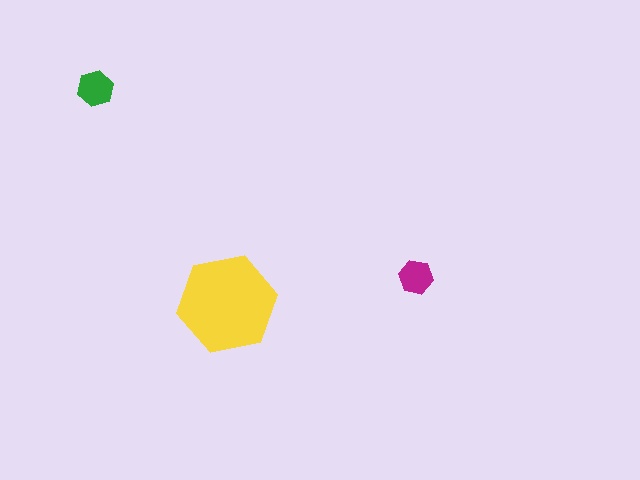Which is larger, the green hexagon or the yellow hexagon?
The yellow one.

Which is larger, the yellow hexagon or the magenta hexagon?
The yellow one.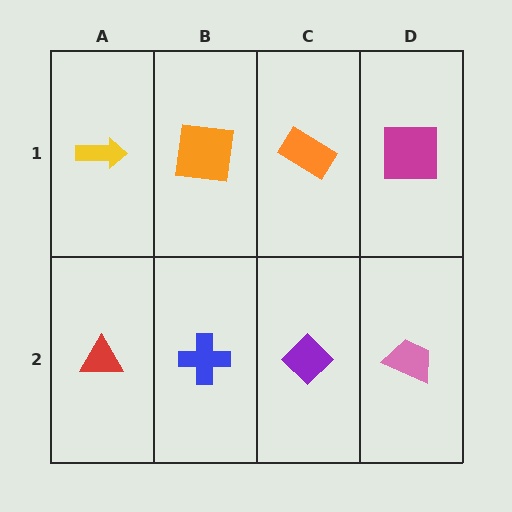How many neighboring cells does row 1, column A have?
2.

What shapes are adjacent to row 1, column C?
A purple diamond (row 2, column C), an orange square (row 1, column B), a magenta square (row 1, column D).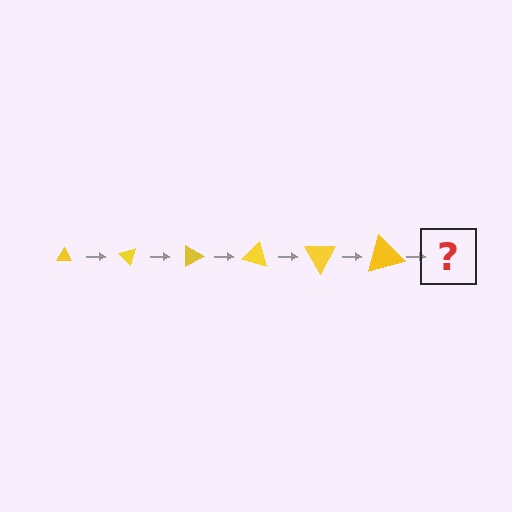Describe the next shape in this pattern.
It should be a triangle, larger than the previous one and rotated 270 degrees from the start.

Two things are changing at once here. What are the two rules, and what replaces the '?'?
The two rules are that the triangle grows larger each step and it rotates 45 degrees each step. The '?' should be a triangle, larger than the previous one and rotated 270 degrees from the start.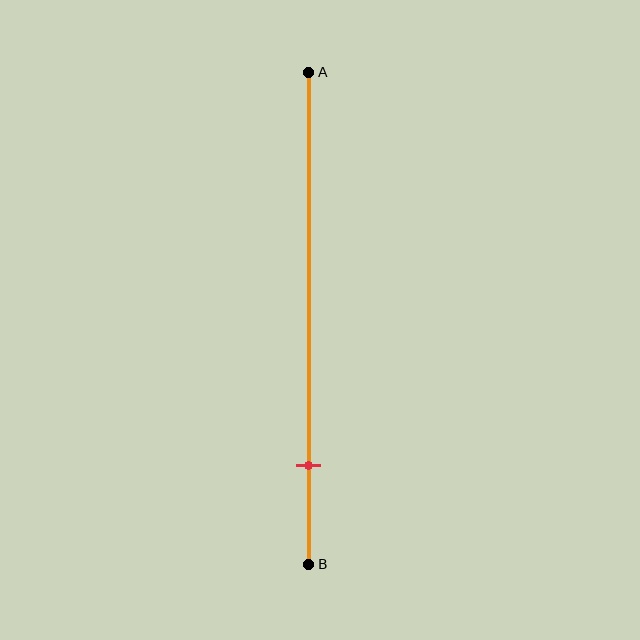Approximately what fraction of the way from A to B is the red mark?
The red mark is approximately 80% of the way from A to B.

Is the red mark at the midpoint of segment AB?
No, the mark is at about 80% from A, not at the 50% midpoint.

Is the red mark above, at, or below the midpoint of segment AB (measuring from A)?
The red mark is below the midpoint of segment AB.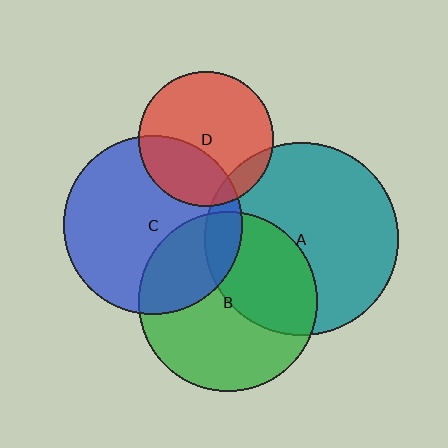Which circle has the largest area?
Circle A (teal).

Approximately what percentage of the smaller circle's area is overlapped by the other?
Approximately 10%.